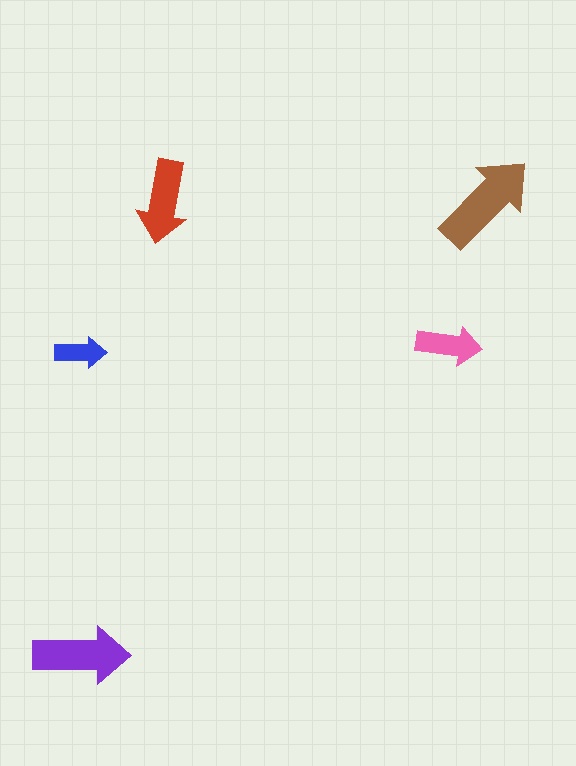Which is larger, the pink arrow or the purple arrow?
The purple one.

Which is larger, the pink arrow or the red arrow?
The red one.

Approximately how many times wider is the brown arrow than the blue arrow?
About 2 times wider.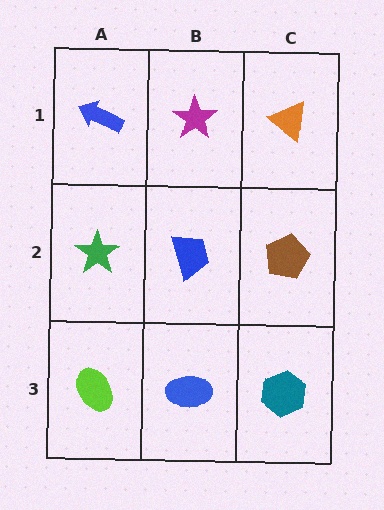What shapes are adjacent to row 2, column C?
An orange triangle (row 1, column C), a teal hexagon (row 3, column C), a blue trapezoid (row 2, column B).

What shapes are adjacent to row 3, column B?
A blue trapezoid (row 2, column B), a lime ellipse (row 3, column A), a teal hexagon (row 3, column C).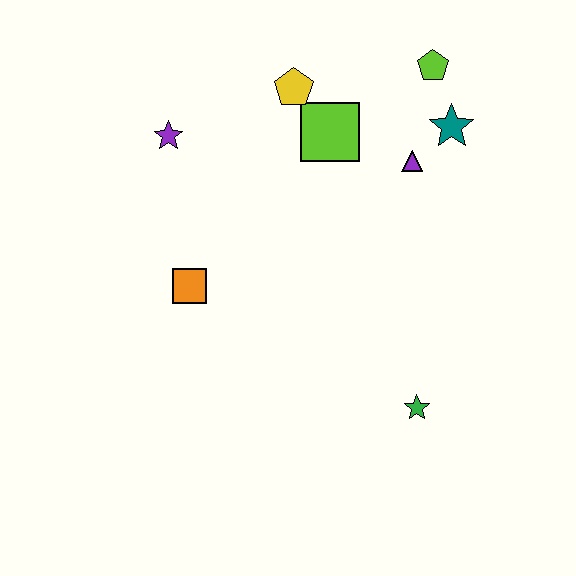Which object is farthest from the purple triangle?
The orange square is farthest from the purple triangle.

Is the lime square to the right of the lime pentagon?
No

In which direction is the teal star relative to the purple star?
The teal star is to the right of the purple star.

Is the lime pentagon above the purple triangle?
Yes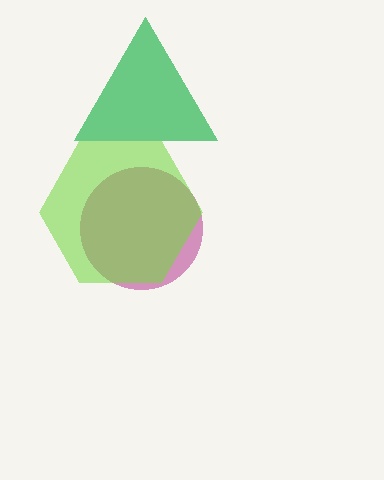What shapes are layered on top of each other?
The layered shapes are: a magenta circle, a green triangle, a lime hexagon.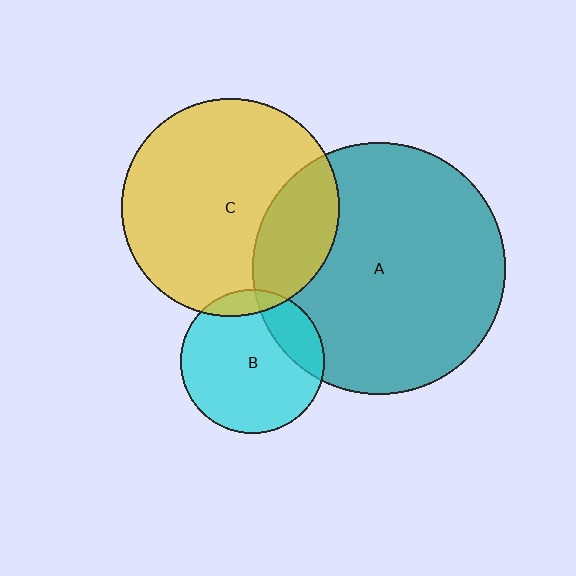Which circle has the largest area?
Circle A (teal).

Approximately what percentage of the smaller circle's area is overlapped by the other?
Approximately 10%.